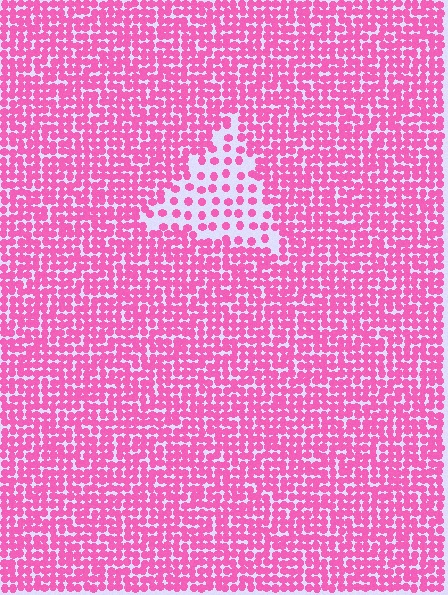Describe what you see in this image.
The image contains small pink elements arranged at two different densities. A triangle-shaped region is visible where the elements are less densely packed than the surrounding area.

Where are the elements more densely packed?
The elements are more densely packed outside the triangle boundary.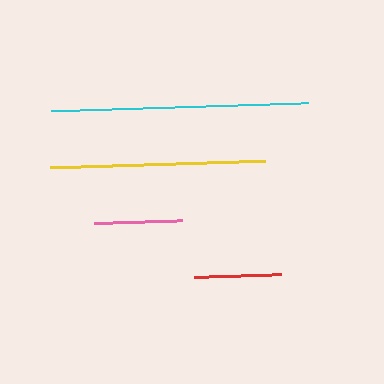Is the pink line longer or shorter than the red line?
The pink line is longer than the red line.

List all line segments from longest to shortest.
From longest to shortest: cyan, yellow, pink, red.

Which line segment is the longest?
The cyan line is the longest at approximately 258 pixels.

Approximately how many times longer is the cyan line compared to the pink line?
The cyan line is approximately 2.9 times the length of the pink line.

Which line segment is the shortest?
The red line is the shortest at approximately 87 pixels.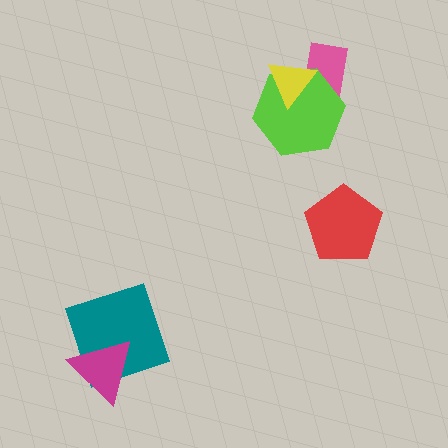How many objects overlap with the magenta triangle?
1 object overlaps with the magenta triangle.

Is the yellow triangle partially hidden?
No, no other shape covers it.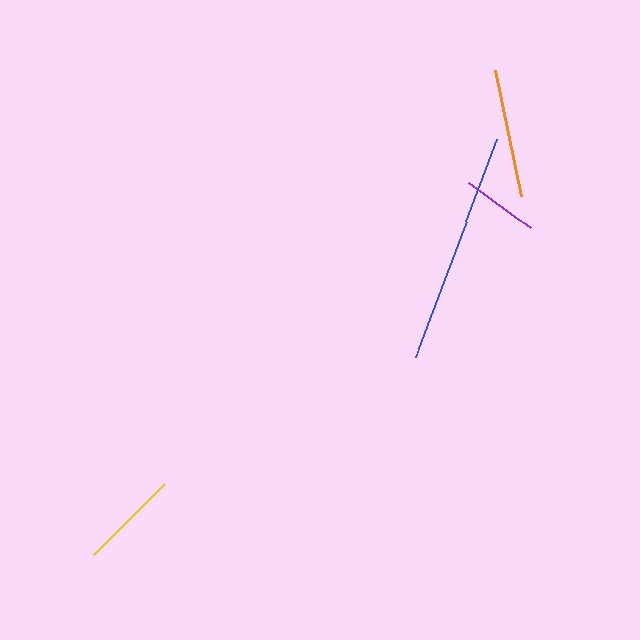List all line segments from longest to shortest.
From longest to shortest: blue, orange, yellow, purple.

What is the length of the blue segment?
The blue segment is approximately 232 pixels long.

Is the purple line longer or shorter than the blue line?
The blue line is longer than the purple line.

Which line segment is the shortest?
The purple line is the shortest at approximately 75 pixels.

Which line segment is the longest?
The blue line is the longest at approximately 232 pixels.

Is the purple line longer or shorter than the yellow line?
The yellow line is longer than the purple line.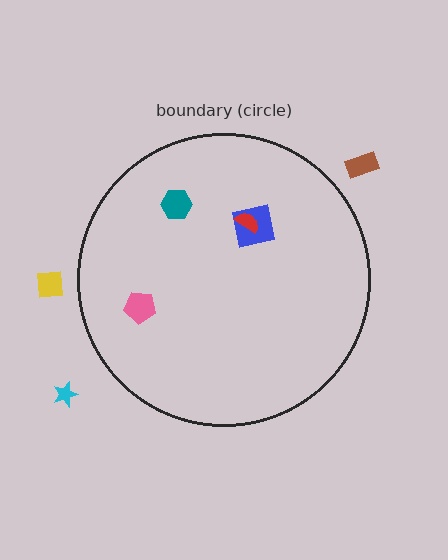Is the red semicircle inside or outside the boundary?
Inside.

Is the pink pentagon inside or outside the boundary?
Inside.